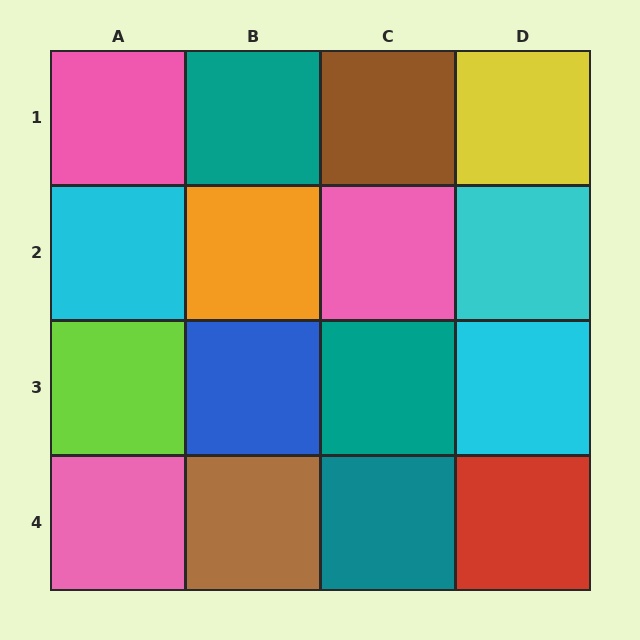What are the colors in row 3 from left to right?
Lime, blue, teal, cyan.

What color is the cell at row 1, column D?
Yellow.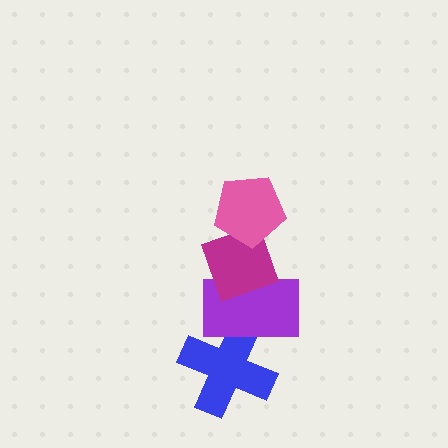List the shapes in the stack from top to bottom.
From top to bottom: the pink pentagon, the magenta diamond, the purple rectangle, the blue cross.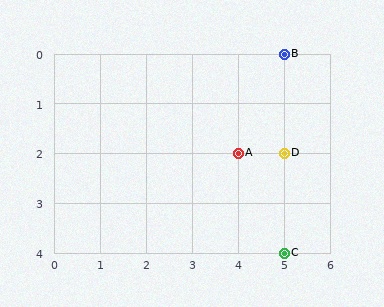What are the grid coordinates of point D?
Point D is at grid coordinates (5, 2).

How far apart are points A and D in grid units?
Points A and D are 1 column apart.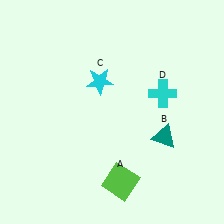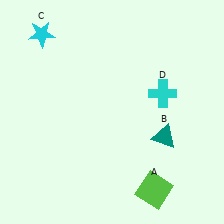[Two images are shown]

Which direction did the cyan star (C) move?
The cyan star (C) moved left.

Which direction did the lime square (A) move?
The lime square (A) moved right.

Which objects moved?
The objects that moved are: the lime square (A), the cyan star (C).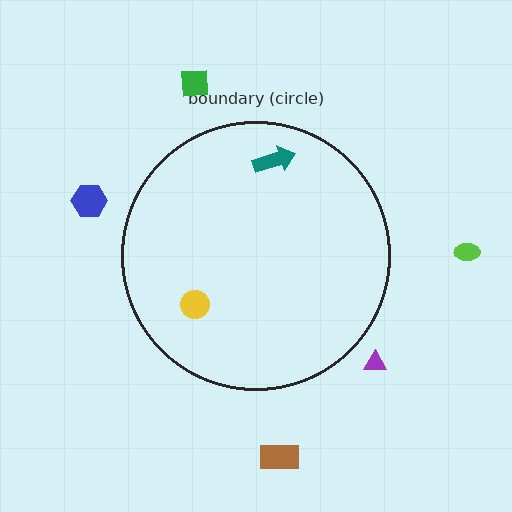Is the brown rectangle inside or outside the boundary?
Outside.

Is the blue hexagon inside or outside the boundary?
Outside.